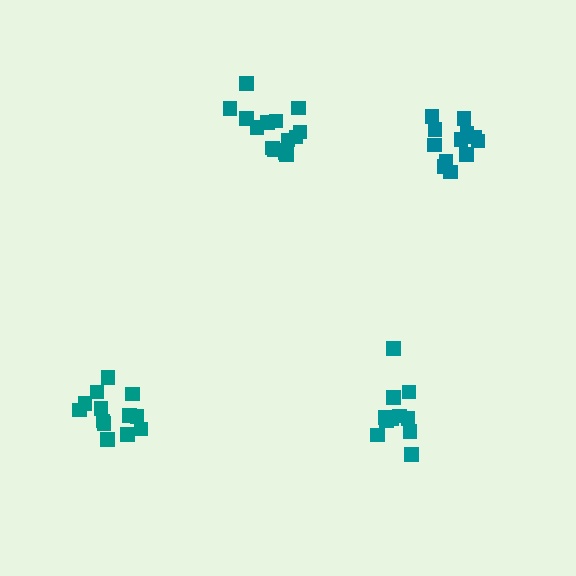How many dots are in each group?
Group 1: 14 dots, Group 2: 11 dots, Group 3: 12 dots, Group 4: 13 dots (50 total).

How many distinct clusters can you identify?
There are 4 distinct clusters.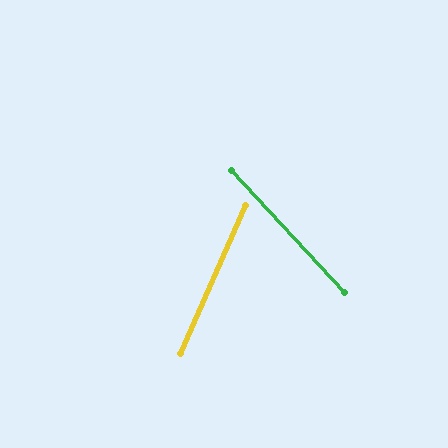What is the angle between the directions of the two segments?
Approximately 66 degrees.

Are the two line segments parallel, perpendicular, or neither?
Neither parallel nor perpendicular — they differ by about 66°.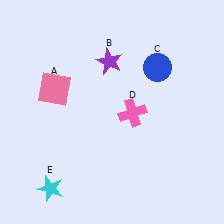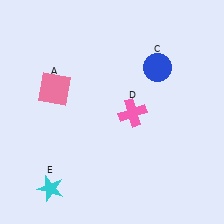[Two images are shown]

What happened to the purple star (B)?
The purple star (B) was removed in Image 2. It was in the top-left area of Image 1.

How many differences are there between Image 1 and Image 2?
There is 1 difference between the two images.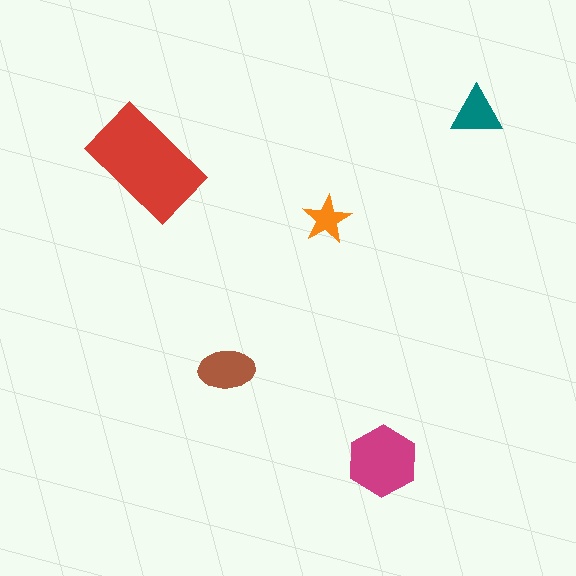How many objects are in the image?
There are 5 objects in the image.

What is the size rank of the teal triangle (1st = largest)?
4th.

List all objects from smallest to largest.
The orange star, the teal triangle, the brown ellipse, the magenta hexagon, the red rectangle.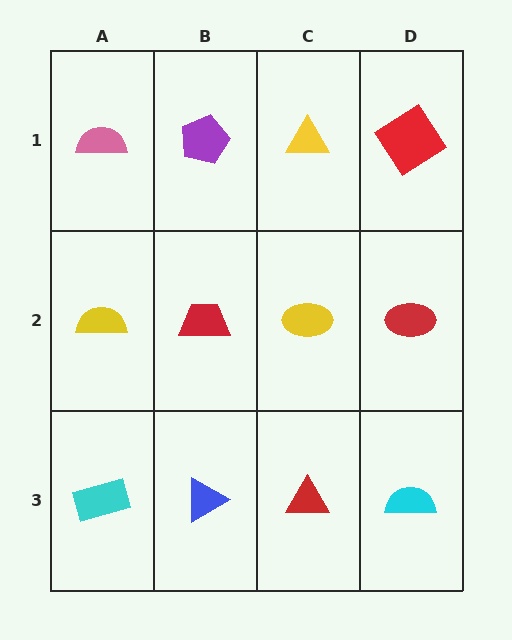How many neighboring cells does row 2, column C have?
4.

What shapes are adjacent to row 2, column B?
A purple pentagon (row 1, column B), a blue triangle (row 3, column B), a yellow semicircle (row 2, column A), a yellow ellipse (row 2, column C).